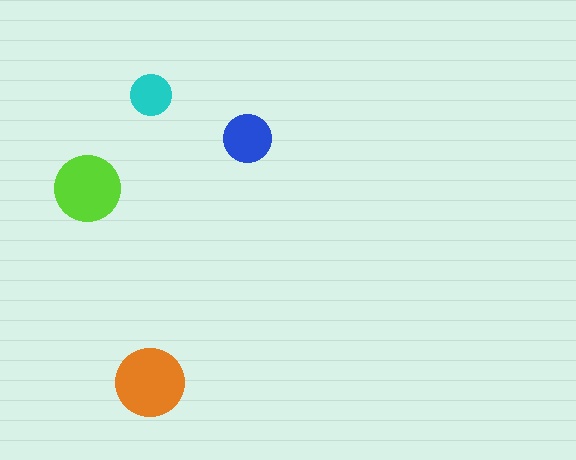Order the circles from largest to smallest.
the orange one, the lime one, the blue one, the cyan one.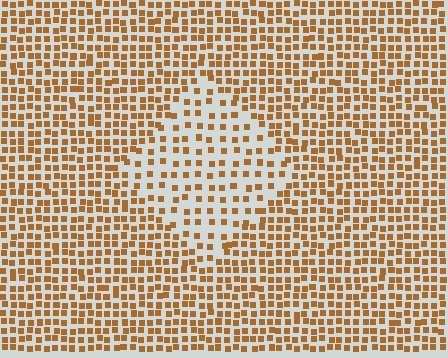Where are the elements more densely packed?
The elements are more densely packed outside the diamond boundary.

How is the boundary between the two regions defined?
The boundary is defined by a change in element density (approximately 2.0x ratio). All elements are the same color, size, and shape.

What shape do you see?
I see a diamond.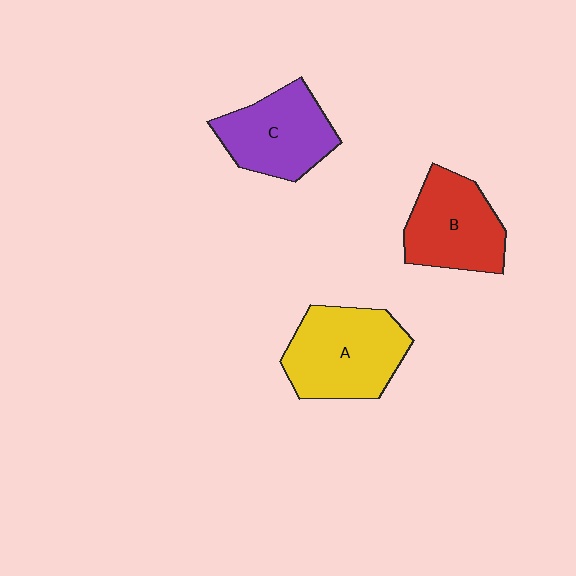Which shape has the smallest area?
Shape C (purple).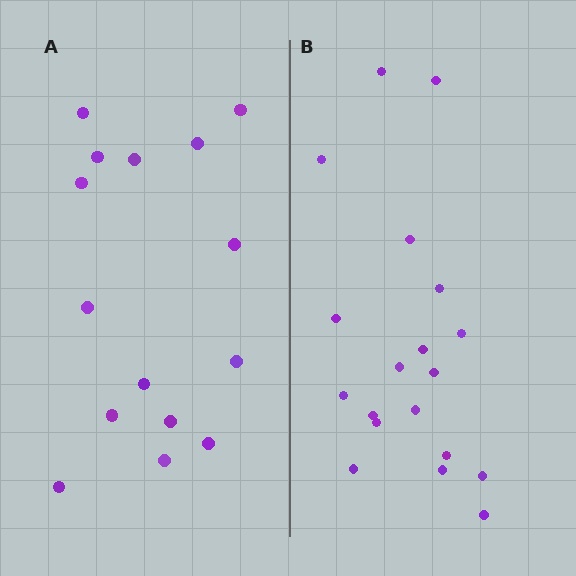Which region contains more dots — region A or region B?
Region B (the right region) has more dots.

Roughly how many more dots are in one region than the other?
Region B has about 4 more dots than region A.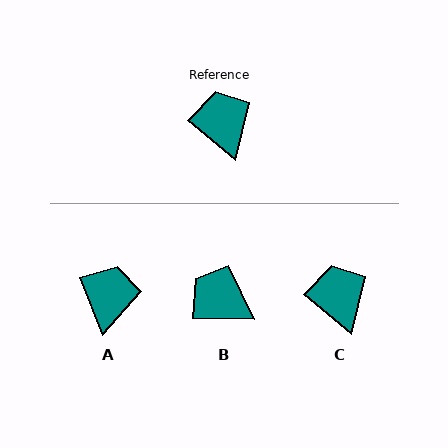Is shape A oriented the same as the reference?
No, it is off by about 29 degrees.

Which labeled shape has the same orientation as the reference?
C.